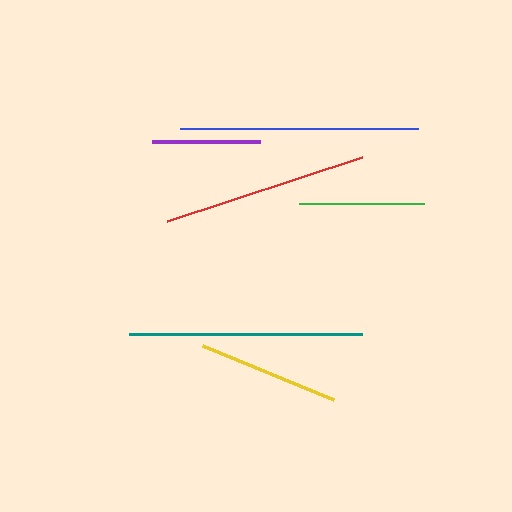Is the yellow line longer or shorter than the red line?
The red line is longer than the yellow line.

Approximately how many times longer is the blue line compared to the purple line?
The blue line is approximately 2.2 times the length of the purple line.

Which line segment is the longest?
The blue line is the longest at approximately 239 pixels.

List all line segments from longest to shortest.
From longest to shortest: blue, teal, red, yellow, green, purple.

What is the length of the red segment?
The red segment is approximately 206 pixels long.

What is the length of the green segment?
The green segment is approximately 125 pixels long.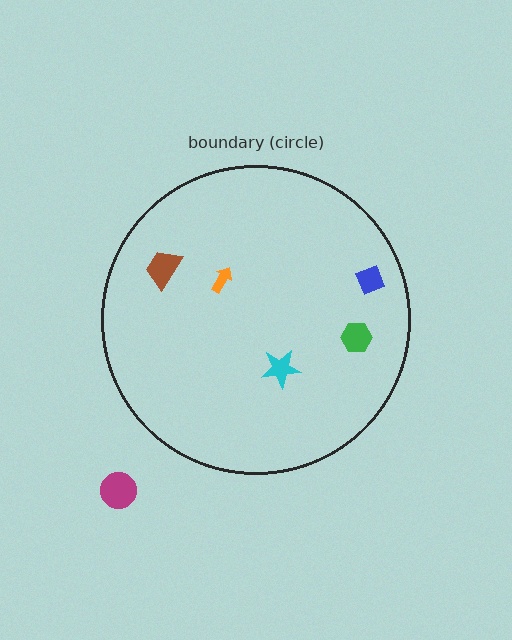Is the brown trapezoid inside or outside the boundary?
Inside.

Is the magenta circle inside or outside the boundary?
Outside.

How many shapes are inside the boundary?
5 inside, 1 outside.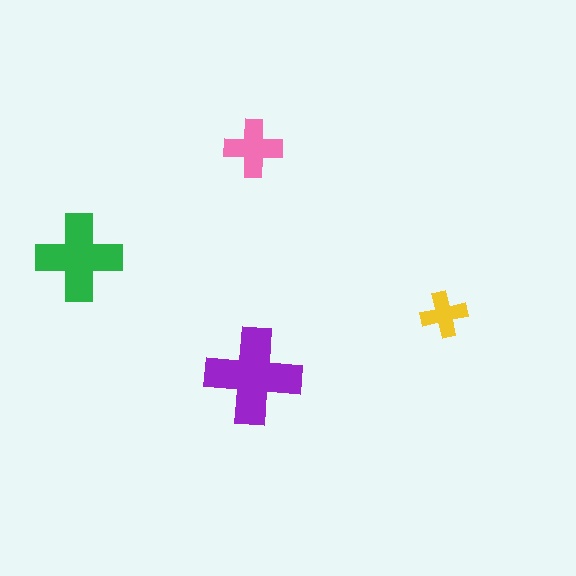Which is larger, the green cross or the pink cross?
The green one.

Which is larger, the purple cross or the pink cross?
The purple one.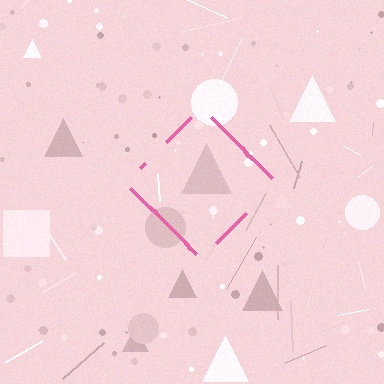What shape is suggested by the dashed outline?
The dashed outline suggests a diamond.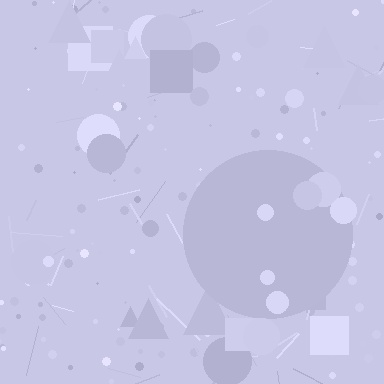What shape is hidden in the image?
A circle is hidden in the image.